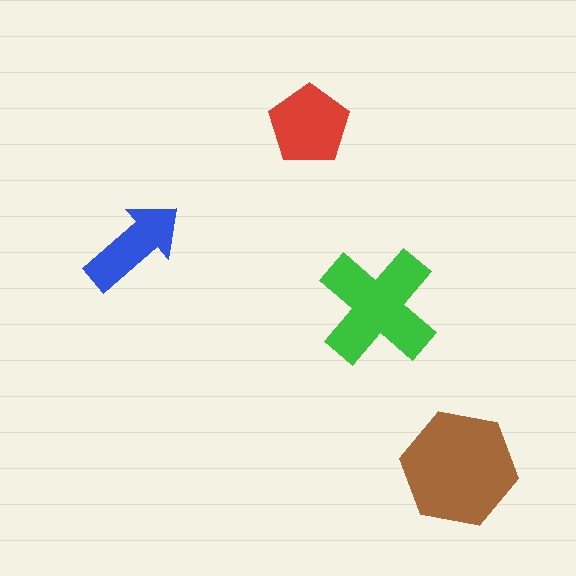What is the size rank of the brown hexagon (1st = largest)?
1st.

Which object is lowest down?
The brown hexagon is bottommost.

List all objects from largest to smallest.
The brown hexagon, the green cross, the red pentagon, the blue arrow.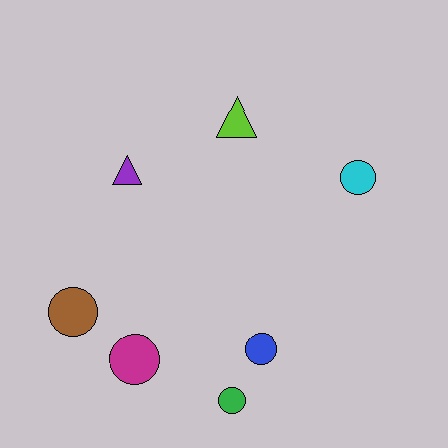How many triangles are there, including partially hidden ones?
There are 2 triangles.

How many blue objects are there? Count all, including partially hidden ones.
There is 1 blue object.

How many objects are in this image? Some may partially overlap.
There are 7 objects.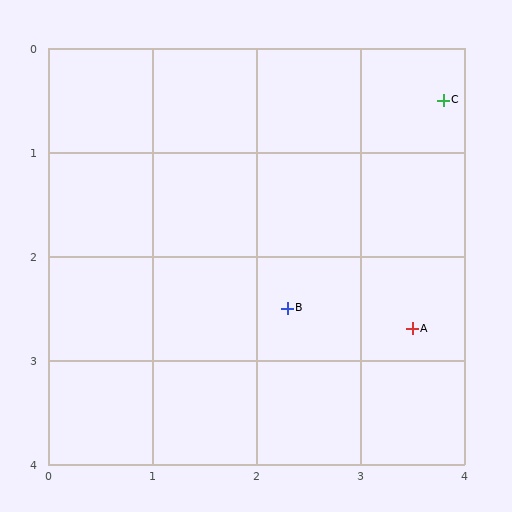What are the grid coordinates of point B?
Point B is at approximately (2.3, 2.5).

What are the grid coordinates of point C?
Point C is at approximately (3.8, 0.5).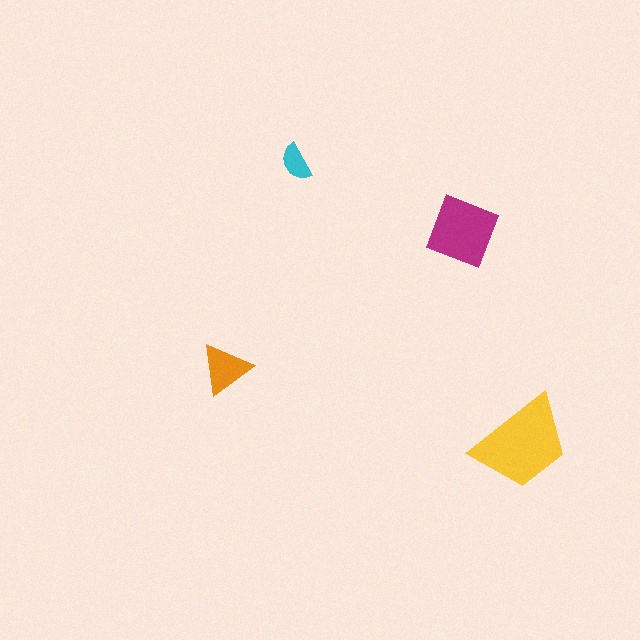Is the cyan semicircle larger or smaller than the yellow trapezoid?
Smaller.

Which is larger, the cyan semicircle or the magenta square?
The magenta square.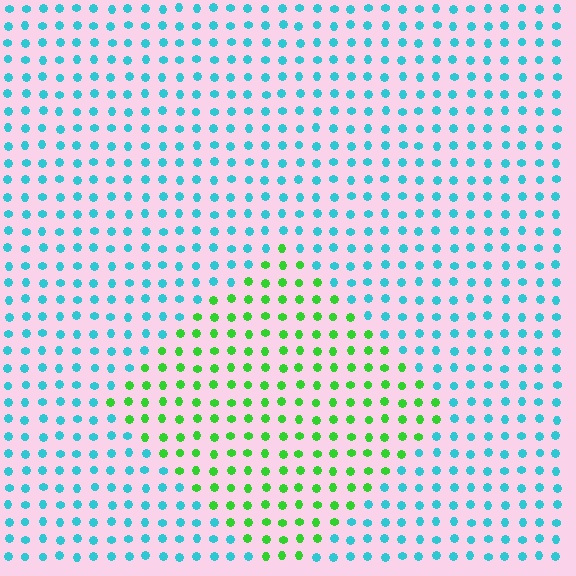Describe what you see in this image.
The image is filled with small cyan elements in a uniform arrangement. A diamond-shaped region is visible where the elements are tinted to a slightly different hue, forming a subtle color boundary.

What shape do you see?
I see a diamond.